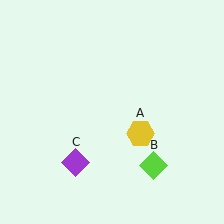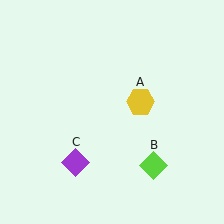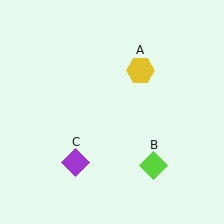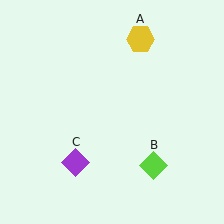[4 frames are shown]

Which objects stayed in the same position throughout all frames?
Lime diamond (object B) and purple diamond (object C) remained stationary.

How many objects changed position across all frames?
1 object changed position: yellow hexagon (object A).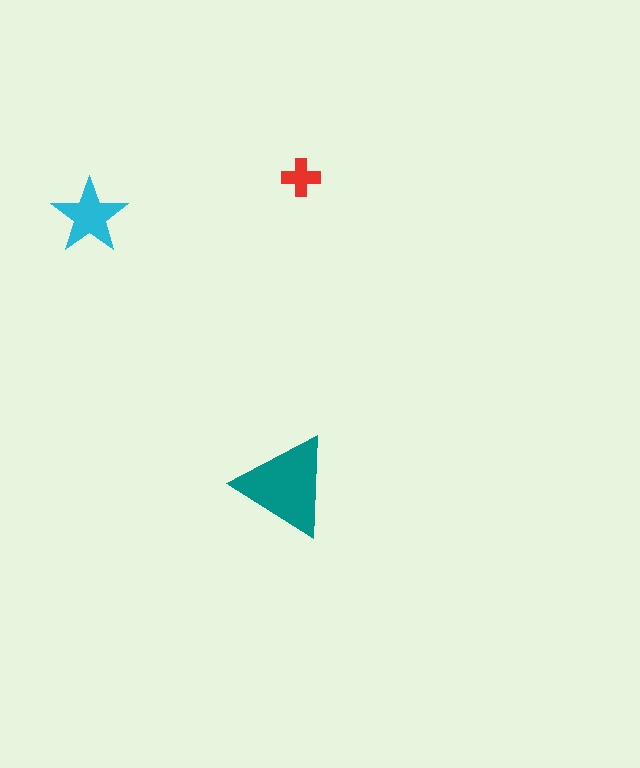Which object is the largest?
The teal triangle.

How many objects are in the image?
There are 3 objects in the image.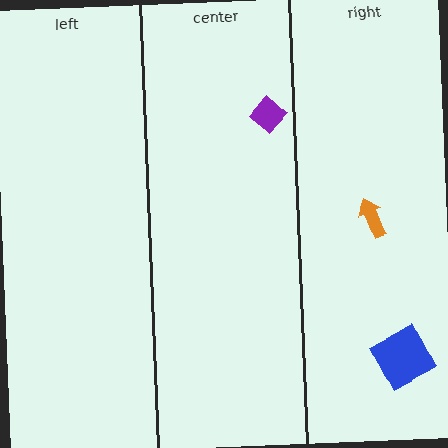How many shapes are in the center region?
1.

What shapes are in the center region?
The purple diamond.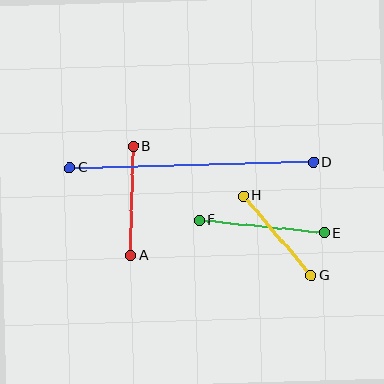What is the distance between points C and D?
The distance is approximately 244 pixels.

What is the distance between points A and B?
The distance is approximately 109 pixels.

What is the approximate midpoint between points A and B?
The midpoint is at approximately (132, 201) pixels.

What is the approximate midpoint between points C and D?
The midpoint is at approximately (192, 165) pixels.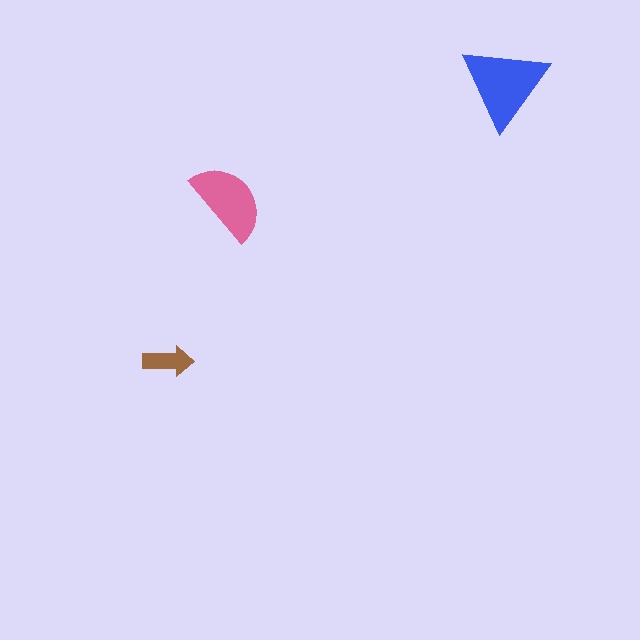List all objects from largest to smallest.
The blue triangle, the pink semicircle, the brown arrow.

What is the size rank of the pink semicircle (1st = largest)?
2nd.